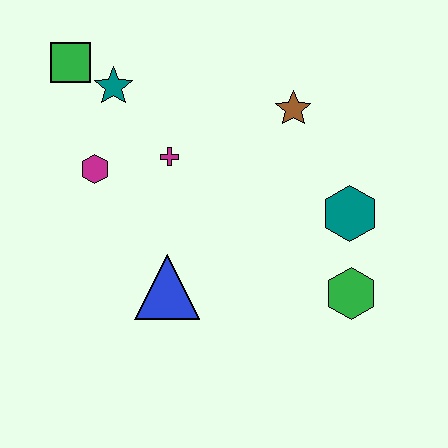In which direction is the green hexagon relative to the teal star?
The green hexagon is to the right of the teal star.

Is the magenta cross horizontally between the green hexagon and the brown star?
No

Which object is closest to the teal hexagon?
The green hexagon is closest to the teal hexagon.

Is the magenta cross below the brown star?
Yes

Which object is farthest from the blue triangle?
The green square is farthest from the blue triangle.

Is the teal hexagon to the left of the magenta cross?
No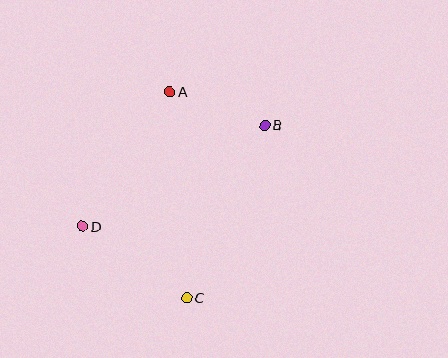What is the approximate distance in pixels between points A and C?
The distance between A and C is approximately 206 pixels.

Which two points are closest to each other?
Points A and B are closest to each other.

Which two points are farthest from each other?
Points B and D are farthest from each other.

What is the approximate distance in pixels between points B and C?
The distance between B and C is approximately 189 pixels.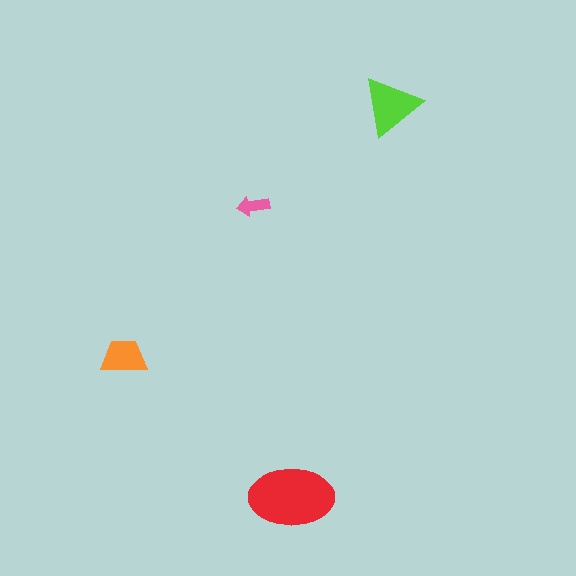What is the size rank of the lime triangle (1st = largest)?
2nd.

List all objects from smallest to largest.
The pink arrow, the orange trapezoid, the lime triangle, the red ellipse.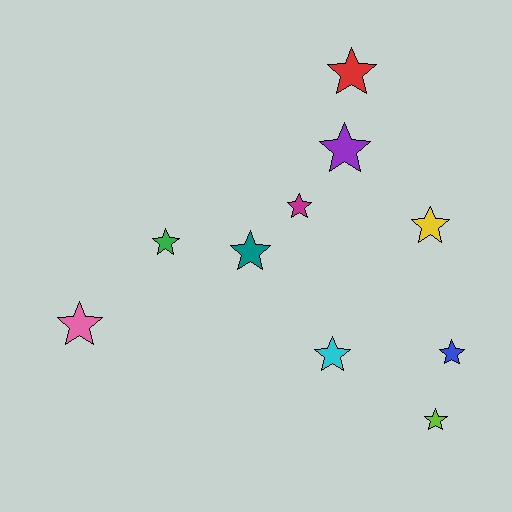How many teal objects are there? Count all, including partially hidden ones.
There is 1 teal object.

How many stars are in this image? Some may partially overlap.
There are 10 stars.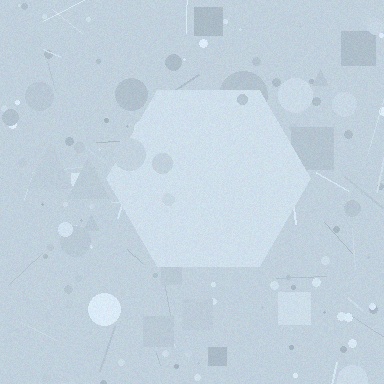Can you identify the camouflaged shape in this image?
The camouflaged shape is a hexagon.